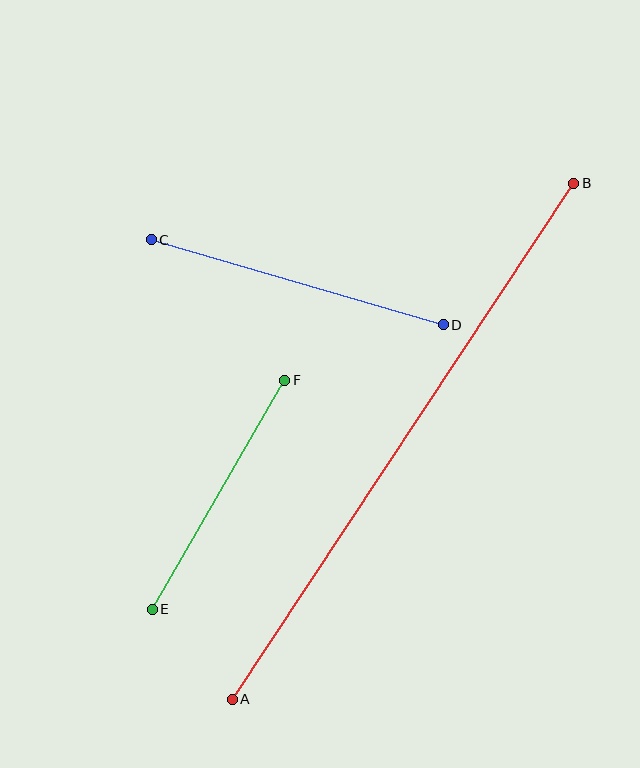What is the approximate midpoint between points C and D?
The midpoint is at approximately (297, 282) pixels.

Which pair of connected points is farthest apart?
Points A and B are farthest apart.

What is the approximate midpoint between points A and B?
The midpoint is at approximately (403, 441) pixels.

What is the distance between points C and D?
The distance is approximately 304 pixels.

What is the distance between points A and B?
The distance is approximately 619 pixels.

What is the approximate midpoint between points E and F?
The midpoint is at approximately (218, 495) pixels.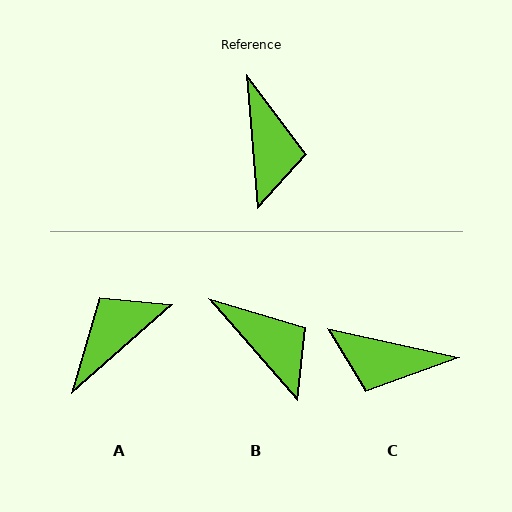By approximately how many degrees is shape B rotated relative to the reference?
Approximately 37 degrees counter-clockwise.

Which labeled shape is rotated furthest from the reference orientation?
A, about 127 degrees away.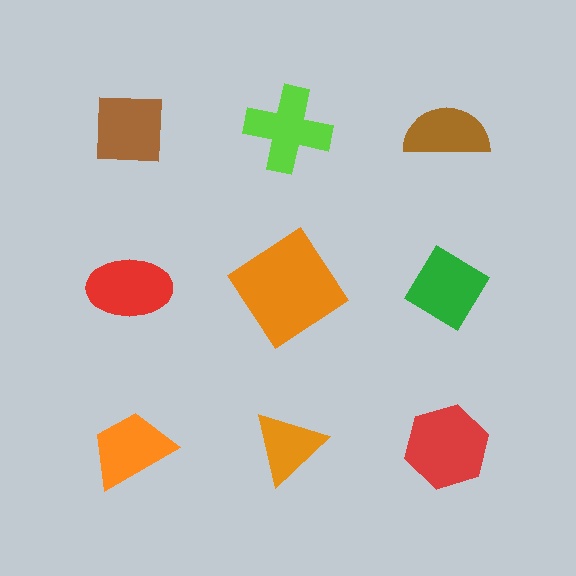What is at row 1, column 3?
A brown semicircle.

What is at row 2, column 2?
An orange diamond.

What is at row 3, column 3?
A red hexagon.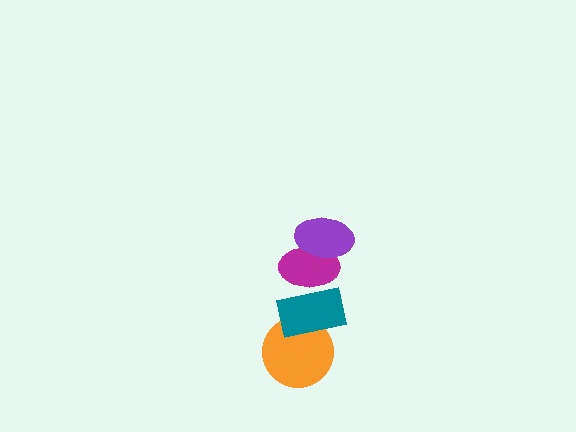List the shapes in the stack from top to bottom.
From top to bottom: the purple ellipse, the magenta ellipse, the teal rectangle, the orange circle.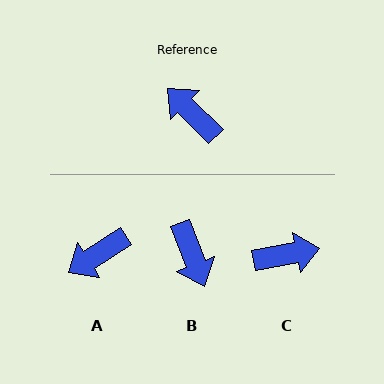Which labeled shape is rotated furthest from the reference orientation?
B, about 156 degrees away.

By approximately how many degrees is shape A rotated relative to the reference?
Approximately 78 degrees counter-clockwise.